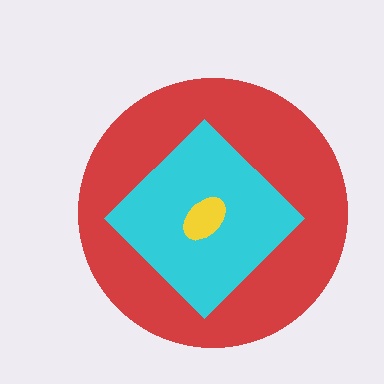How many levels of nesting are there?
3.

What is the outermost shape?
The red circle.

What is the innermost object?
The yellow ellipse.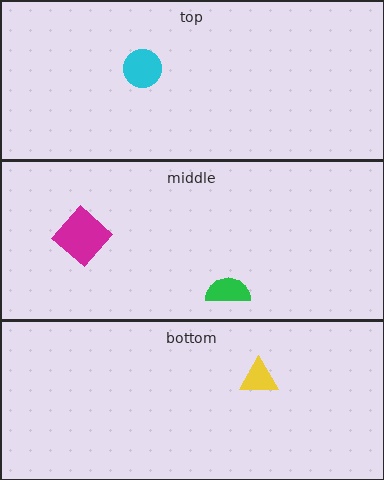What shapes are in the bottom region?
The yellow triangle.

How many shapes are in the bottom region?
1.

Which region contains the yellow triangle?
The bottom region.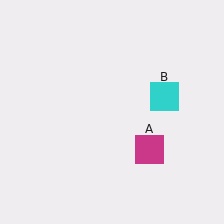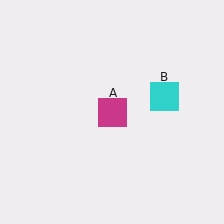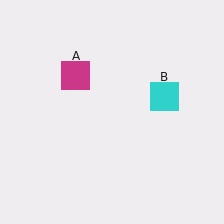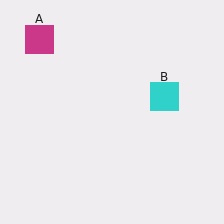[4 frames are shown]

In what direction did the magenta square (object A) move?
The magenta square (object A) moved up and to the left.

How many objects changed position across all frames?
1 object changed position: magenta square (object A).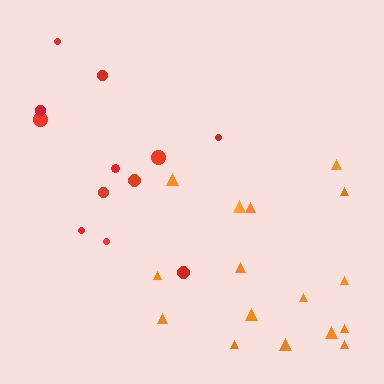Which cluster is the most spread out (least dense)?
Red.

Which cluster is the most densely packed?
Orange.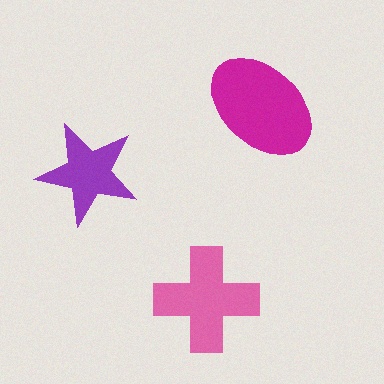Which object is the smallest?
The purple star.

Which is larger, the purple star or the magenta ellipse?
The magenta ellipse.